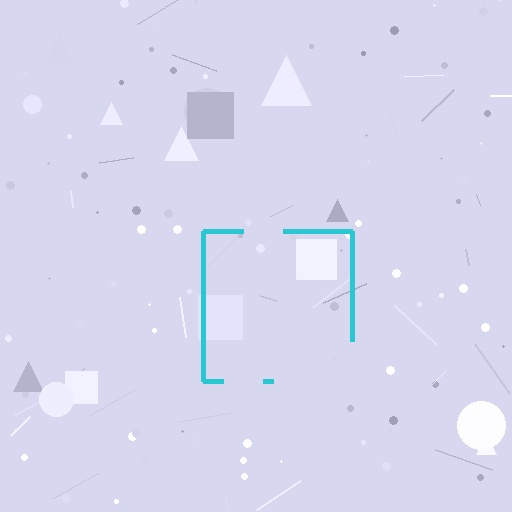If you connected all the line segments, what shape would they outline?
They would outline a square.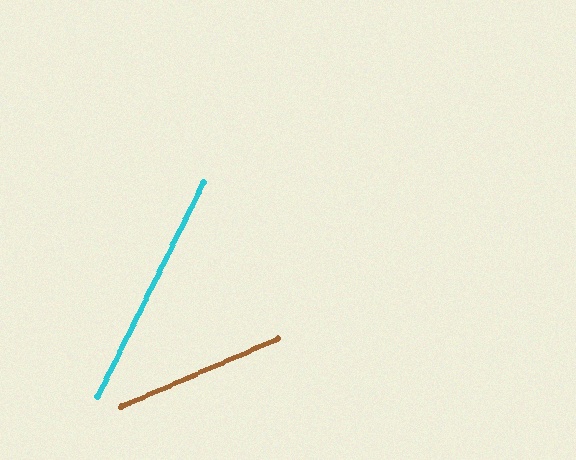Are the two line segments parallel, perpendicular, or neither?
Neither parallel nor perpendicular — they differ by about 40°.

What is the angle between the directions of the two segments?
Approximately 40 degrees.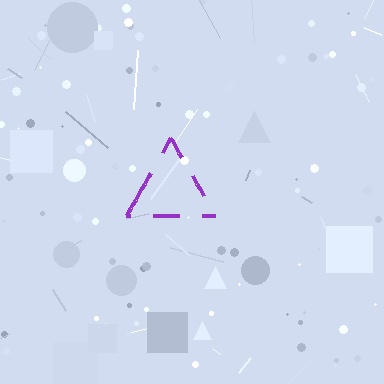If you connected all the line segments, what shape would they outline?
They would outline a triangle.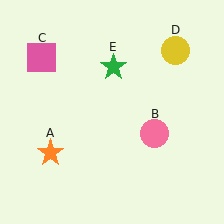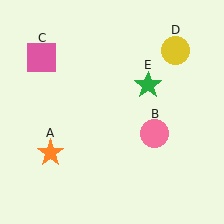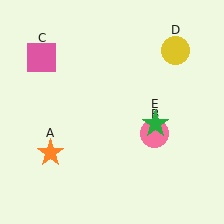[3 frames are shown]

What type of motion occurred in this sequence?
The green star (object E) rotated clockwise around the center of the scene.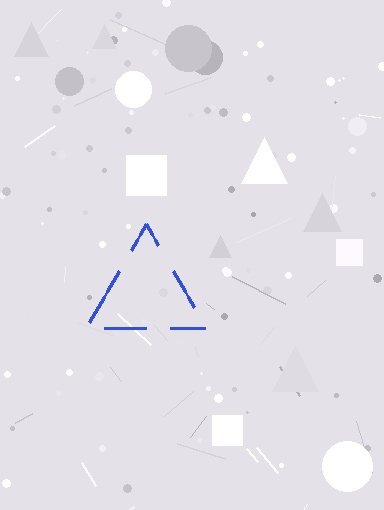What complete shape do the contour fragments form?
The contour fragments form a triangle.